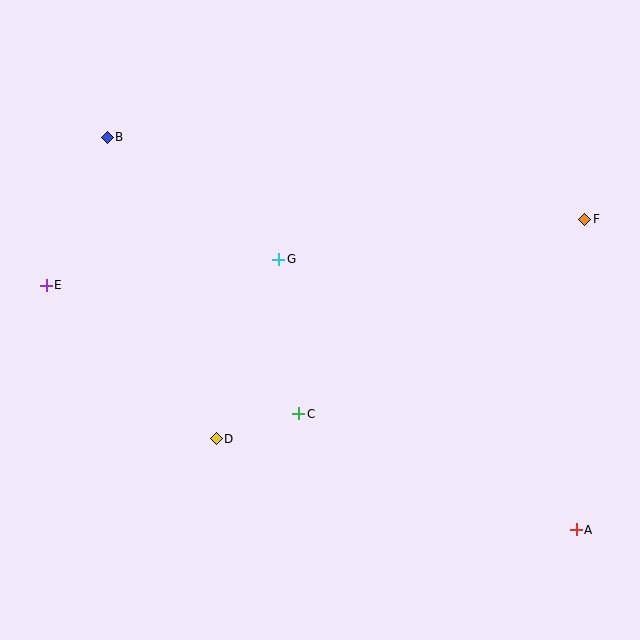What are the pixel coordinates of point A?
Point A is at (576, 530).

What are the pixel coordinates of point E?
Point E is at (46, 285).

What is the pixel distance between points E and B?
The distance between E and B is 161 pixels.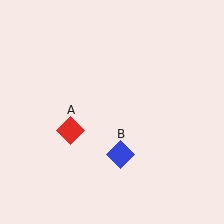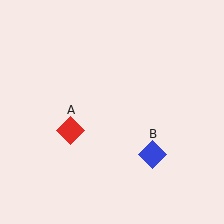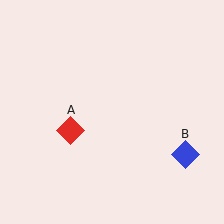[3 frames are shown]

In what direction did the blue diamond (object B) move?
The blue diamond (object B) moved right.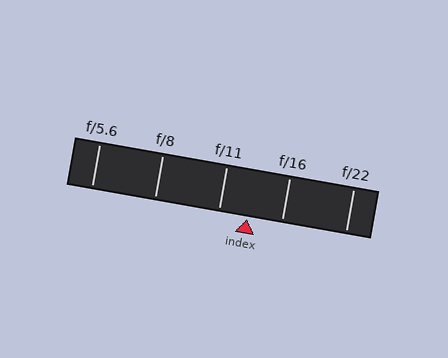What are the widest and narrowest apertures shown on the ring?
The widest aperture shown is f/5.6 and the narrowest is f/22.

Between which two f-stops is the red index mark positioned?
The index mark is between f/11 and f/16.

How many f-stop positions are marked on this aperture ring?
There are 5 f-stop positions marked.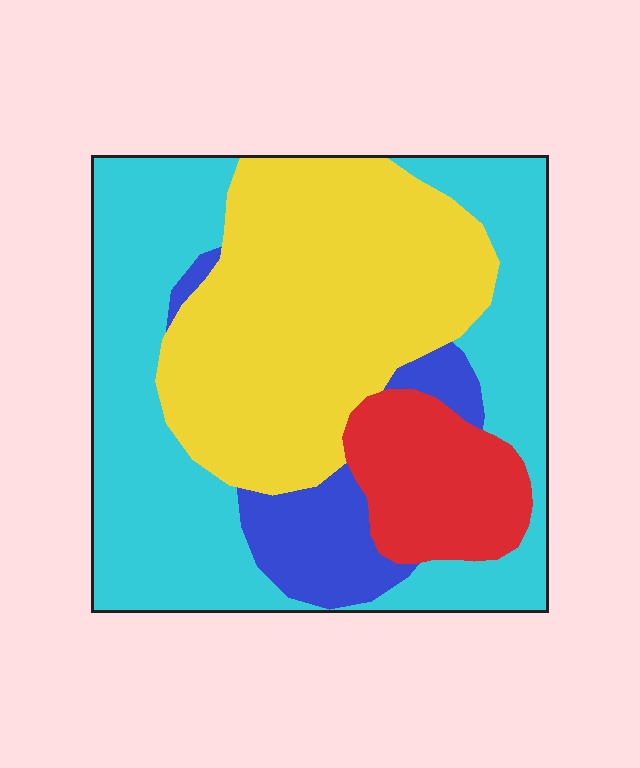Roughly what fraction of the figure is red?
Red covers roughly 10% of the figure.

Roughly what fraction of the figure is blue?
Blue covers 10% of the figure.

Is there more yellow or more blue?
Yellow.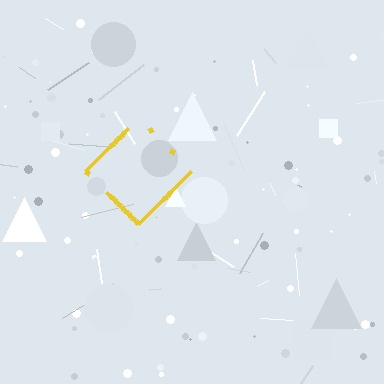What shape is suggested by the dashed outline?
The dashed outline suggests a diamond.